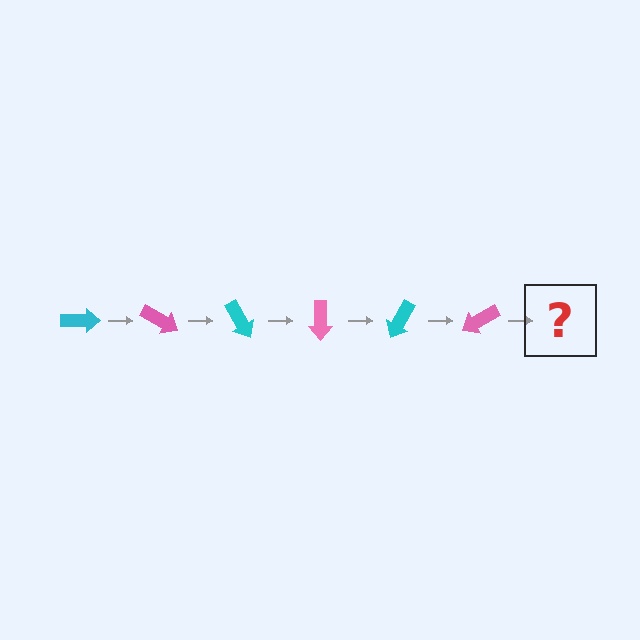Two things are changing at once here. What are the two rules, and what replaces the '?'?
The two rules are that it rotates 30 degrees each step and the color cycles through cyan and pink. The '?' should be a cyan arrow, rotated 180 degrees from the start.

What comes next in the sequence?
The next element should be a cyan arrow, rotated 180 degrees from the start.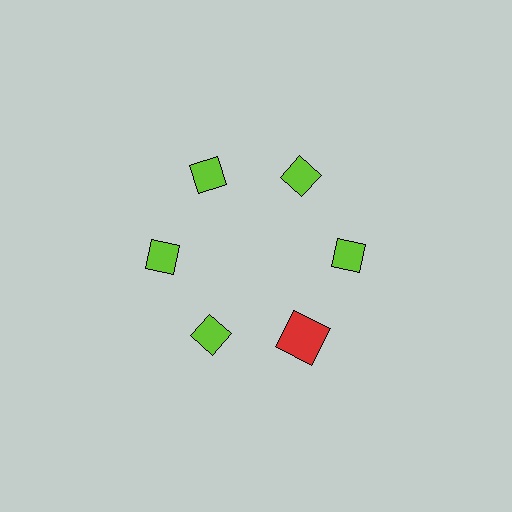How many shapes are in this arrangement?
There are 6 shapes arranged in a ring pattern.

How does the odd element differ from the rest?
It differs in both color (red instead of lime) and shape (square instead of diamond).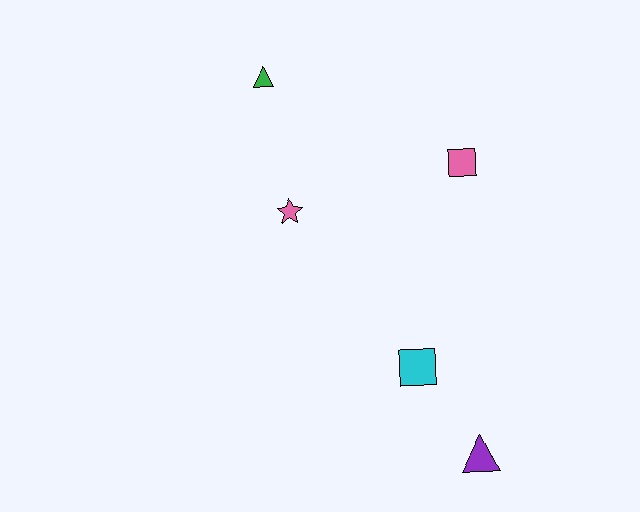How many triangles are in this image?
There are 2 triangles.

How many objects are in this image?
There are 5 objects.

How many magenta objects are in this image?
There are no magenta objects.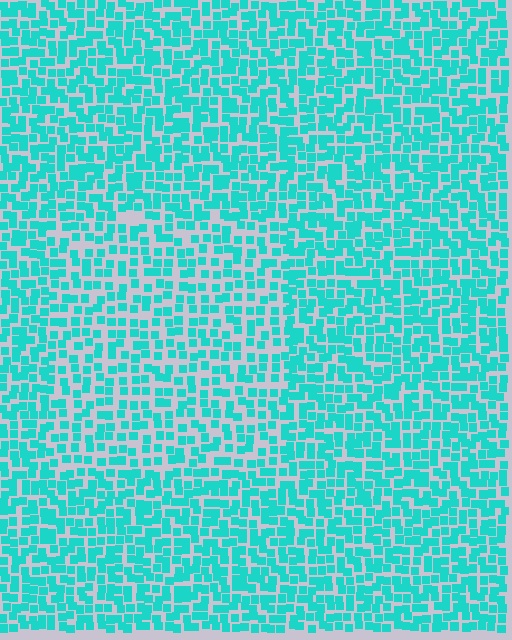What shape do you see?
I see a rectangle.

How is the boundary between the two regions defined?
The boundary is defined by a change in element density (approximately 1.5x ratio). All elements are the same color, size, and shape.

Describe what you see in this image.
The image contains small cyan elements arranged at two different densities. A rectangle-shaped region is visible where the elements are less densely packed than the surrounding area.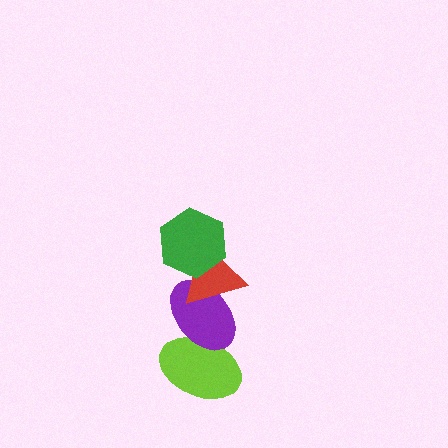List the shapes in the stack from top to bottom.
From top to bottom: the green hexagon, the red triangle, the purple ellipse, the lime ellipse.